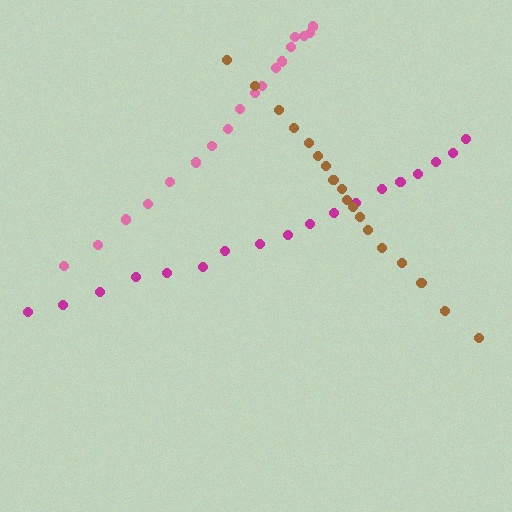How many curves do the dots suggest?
There are 3 distinct paths.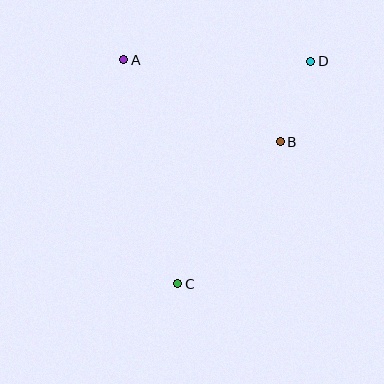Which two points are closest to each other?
Points B and D are closest to each other.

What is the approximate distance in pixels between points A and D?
The distance between A and D is approximately 187 pixels.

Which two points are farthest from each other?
Points C and D are farthest from each other.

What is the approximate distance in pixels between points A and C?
The distance between A and C is approximately 230 pixels.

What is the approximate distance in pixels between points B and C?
The distance between B and C is approximately 175 pixels.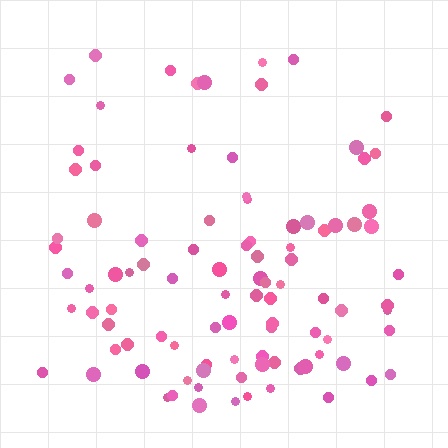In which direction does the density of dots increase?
From top to bottom, with the bottom side densest.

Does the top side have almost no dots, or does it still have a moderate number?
Still a moderate number, just noticeably fewer than the bottom.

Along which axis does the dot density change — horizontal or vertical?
Vertical.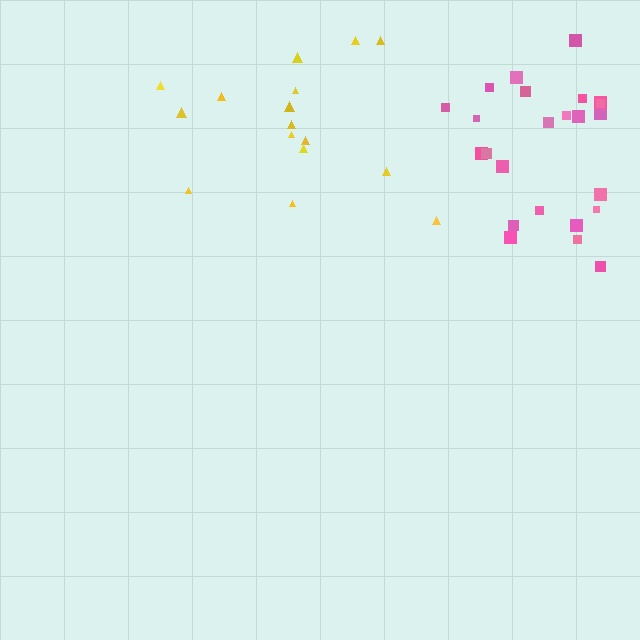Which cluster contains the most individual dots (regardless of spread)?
Pink (24).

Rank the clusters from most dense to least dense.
pink, yellow.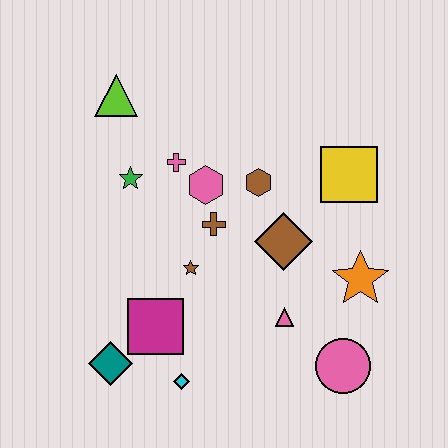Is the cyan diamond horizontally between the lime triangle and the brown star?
Yes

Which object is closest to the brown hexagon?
The pink hexagon is closest to the brown hexagon.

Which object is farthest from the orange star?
The lime triangle is farthest from the orange star.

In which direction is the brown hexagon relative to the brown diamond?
The brown hexagon is above the brown diamond.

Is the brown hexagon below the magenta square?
No